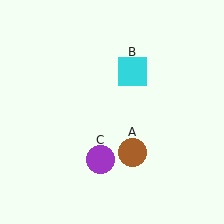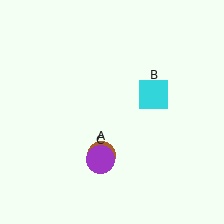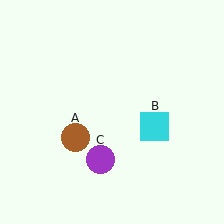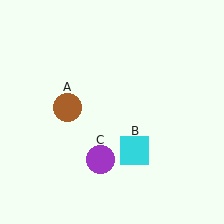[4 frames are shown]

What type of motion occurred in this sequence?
The brown circle (object A), cyan square (object B) rotated clockwise around the center of the scene.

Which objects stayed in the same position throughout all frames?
Purple circle (object C) remained stationary.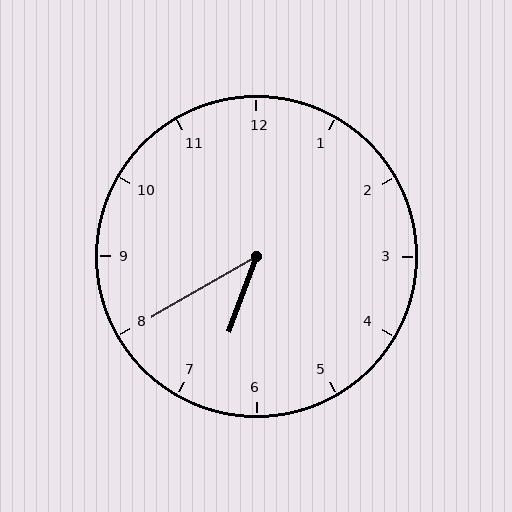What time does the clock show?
6:40.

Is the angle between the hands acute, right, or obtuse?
It is acute.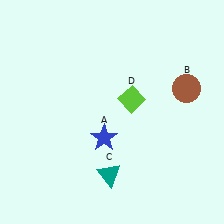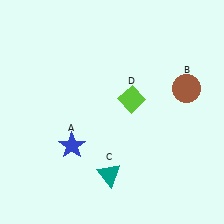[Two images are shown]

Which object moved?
The blue star (A) moved left.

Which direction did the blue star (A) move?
The blue star (A) moved left.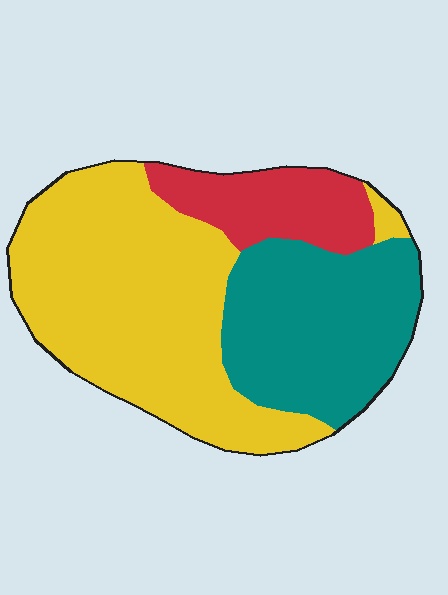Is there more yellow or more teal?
Yellow.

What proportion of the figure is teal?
Teal covers about 30% of the figure.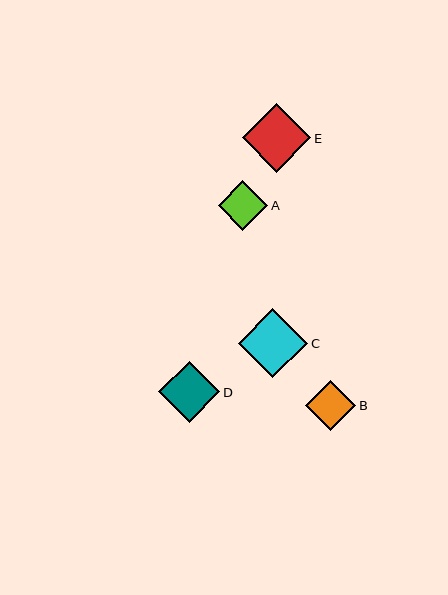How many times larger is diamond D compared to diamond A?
Diamond D is approximately 1.2 times the size of diamond A.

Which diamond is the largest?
Diamond C is the largest with a size of approximately 69 pixels.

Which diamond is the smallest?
Diamond A is the smallest with a size of approximately 50 pixels.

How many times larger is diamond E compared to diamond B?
Diamond E is approximately 1.4 times the size of diamond B.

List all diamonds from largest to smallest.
From largest to smallest: C, E, D, B, A.